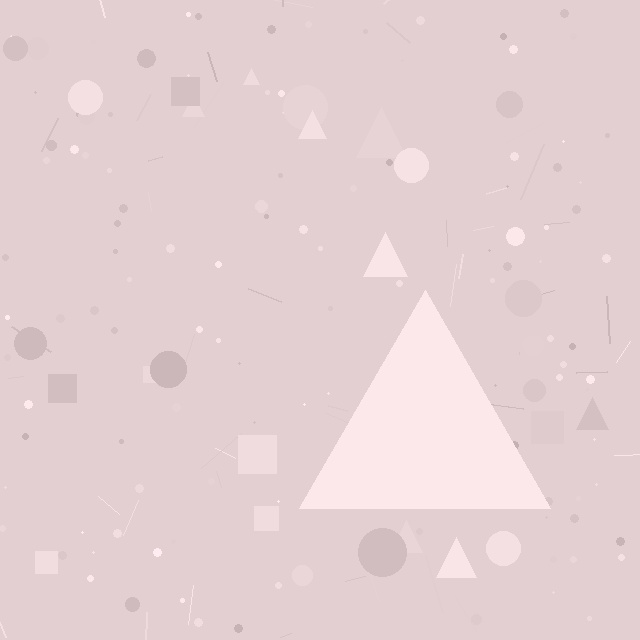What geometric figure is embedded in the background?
A triangle is embedded in the background.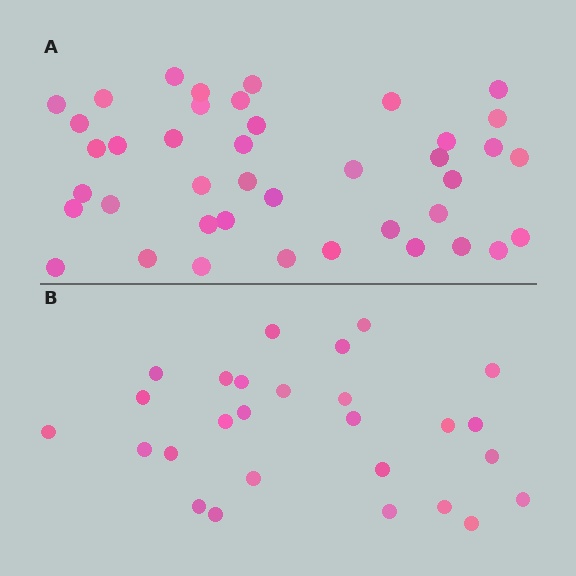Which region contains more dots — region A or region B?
Region A (the top region) has more dots.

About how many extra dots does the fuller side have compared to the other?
Region A has approximately 15 more dots than region B.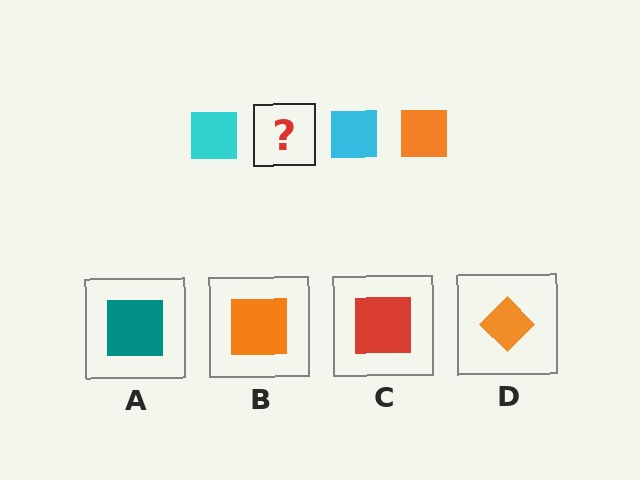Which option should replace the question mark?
Option B.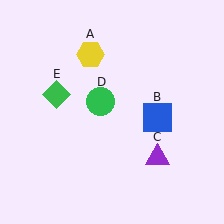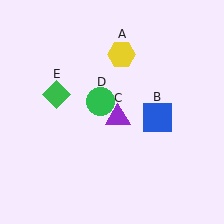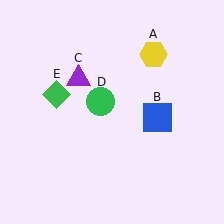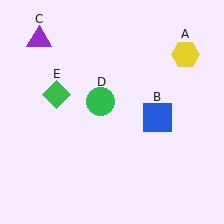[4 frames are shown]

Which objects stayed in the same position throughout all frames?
Blue square (object B) and green circle (object D) and green diamond (object E) remained stationary.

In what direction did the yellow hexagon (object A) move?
The yellow hexagon (object A) moved right.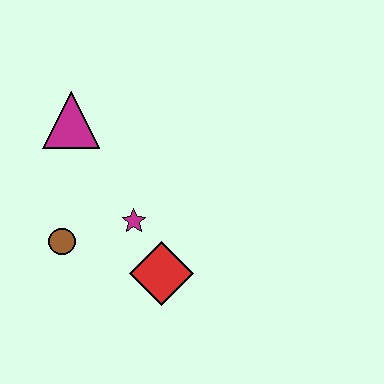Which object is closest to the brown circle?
The magenta star is closest to the brown circle.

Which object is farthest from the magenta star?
The magenta triangle is farthest from the magenta star.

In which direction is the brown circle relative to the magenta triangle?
The brown circle is below the magenta triangle.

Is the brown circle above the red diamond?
Yes